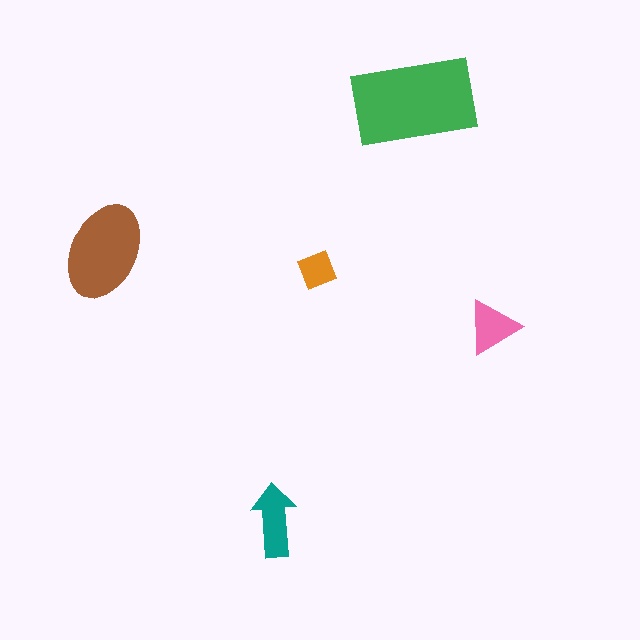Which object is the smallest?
The orange diamond.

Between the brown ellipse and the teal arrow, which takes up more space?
The brown ellipse.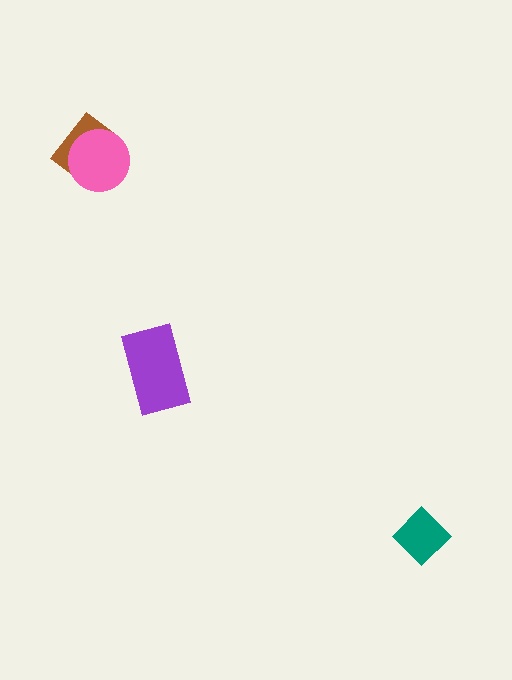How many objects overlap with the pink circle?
1 object overlaps with the pink circle.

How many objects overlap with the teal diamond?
0 objects overlap with the teal diamond.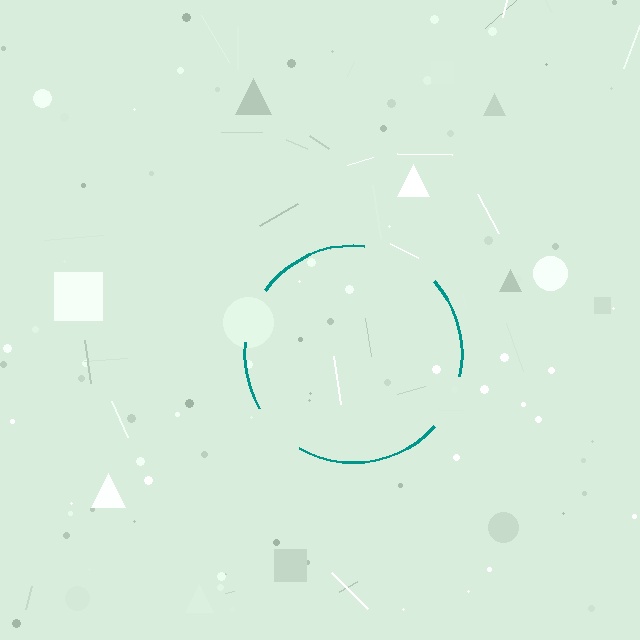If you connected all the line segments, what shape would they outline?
They would outline a circle.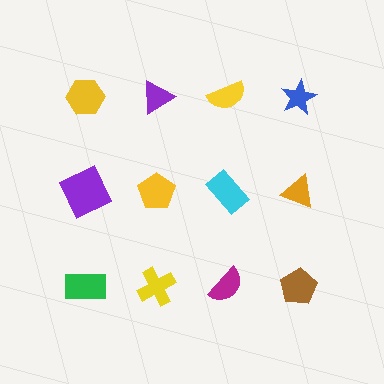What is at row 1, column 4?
A blue star.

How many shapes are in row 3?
4 shapes.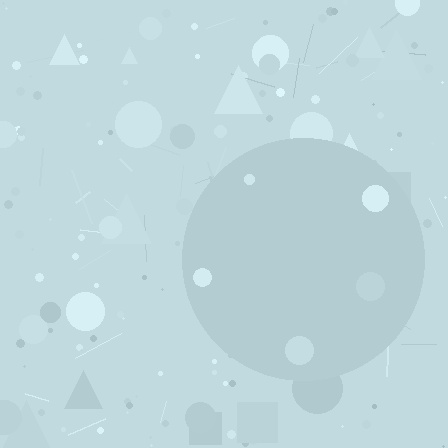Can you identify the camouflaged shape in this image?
The camouflaged shape is a circle.